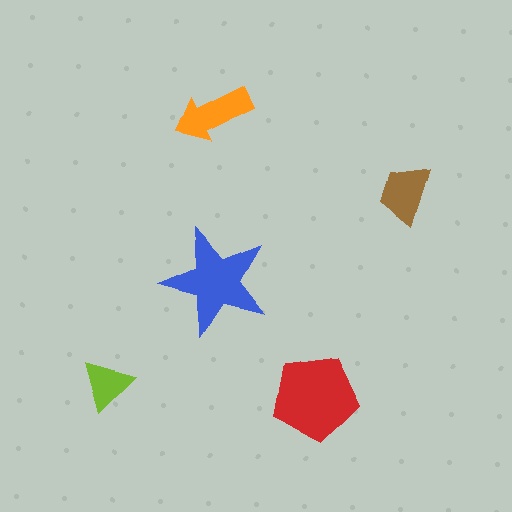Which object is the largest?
The red pentagon.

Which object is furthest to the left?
The lime triangle is leftmost.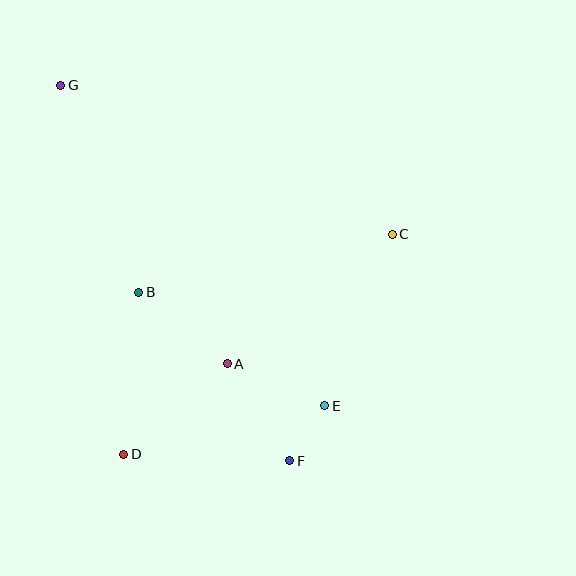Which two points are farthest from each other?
Points F and G are farthest from each other.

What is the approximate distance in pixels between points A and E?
The distance between A and E is approximately 106 pixels.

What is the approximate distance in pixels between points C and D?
The distance between C and D is approximately 347 pixels.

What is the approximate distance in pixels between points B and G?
The distance between B and G is approximately 222 pixels.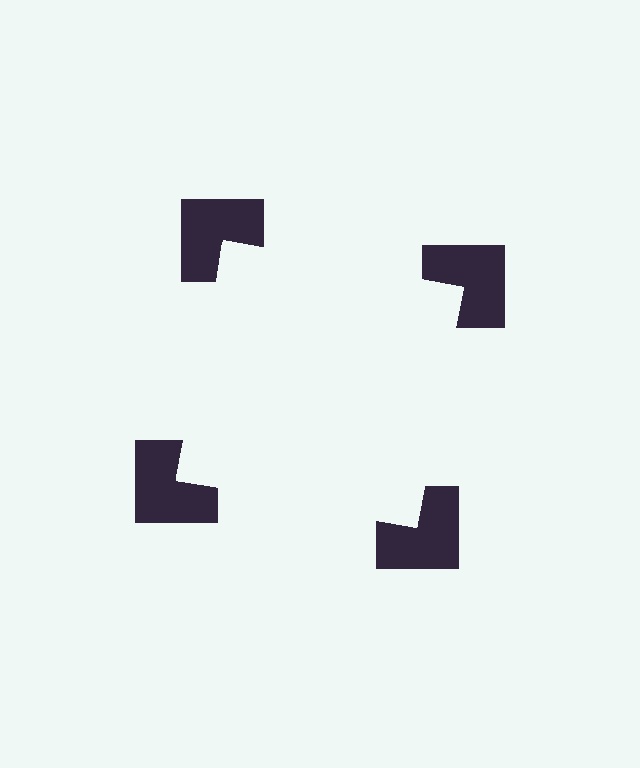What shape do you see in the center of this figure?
An illusory square — its edges are inferred from the aligned wedge cuts in the notched squares, not physically drawn.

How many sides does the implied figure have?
4 sides.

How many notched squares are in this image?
There are 4 — one at each vertex of the illusory square.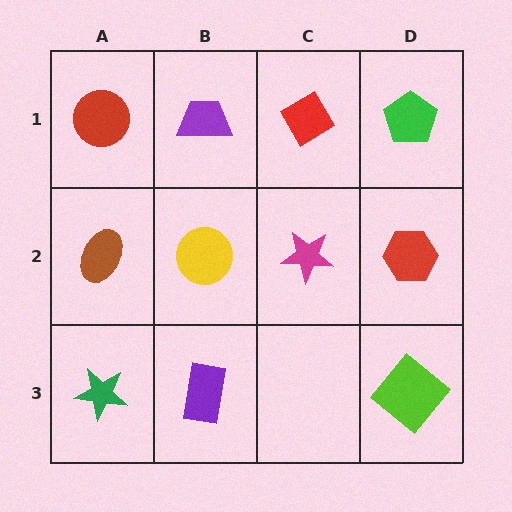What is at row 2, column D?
A red hexagon.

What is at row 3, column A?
A green star.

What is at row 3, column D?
A lime diamond.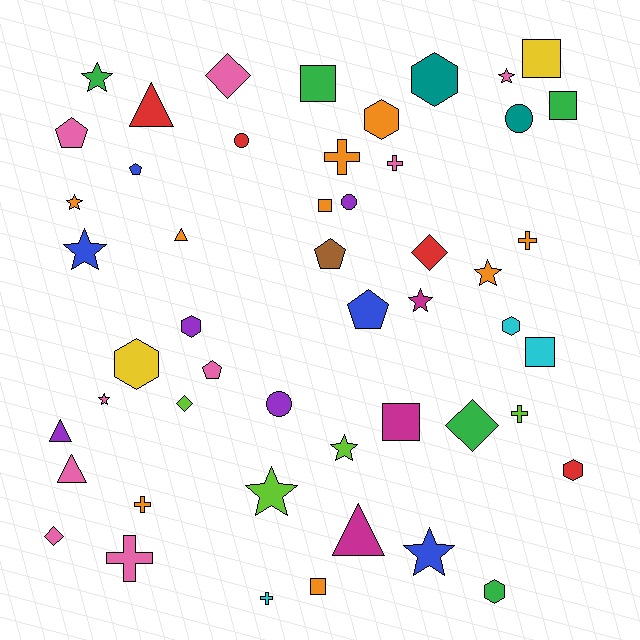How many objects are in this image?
There are 50 objects.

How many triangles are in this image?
There are 5 triangles.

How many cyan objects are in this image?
There are 3 cyan objects.